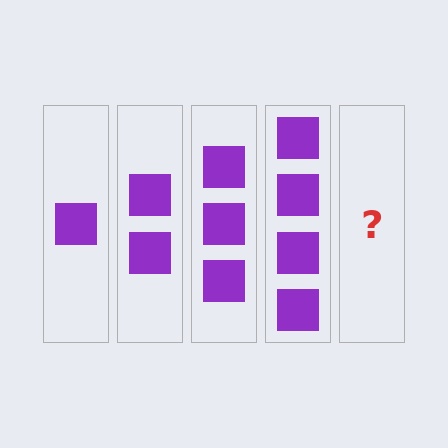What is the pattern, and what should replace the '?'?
The pattern is that each step adds one more square. The '?' should be 5 squares.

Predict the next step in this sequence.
The next step is 5 squares.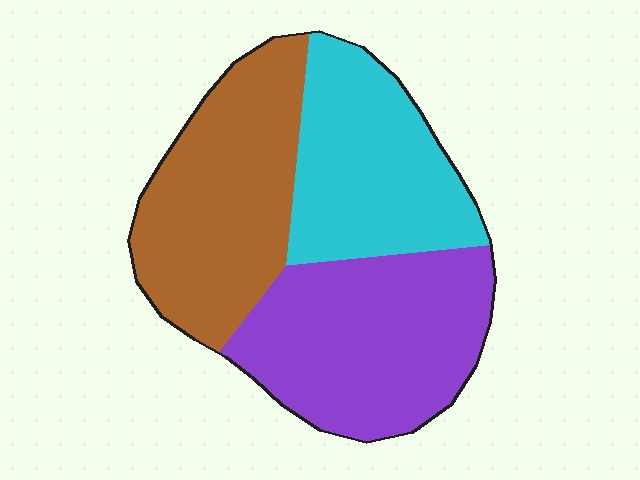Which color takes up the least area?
Cyan, at roughly 30%.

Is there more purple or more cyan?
Purple.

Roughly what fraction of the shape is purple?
Purple takes up about three eighths (3/8) of the shape.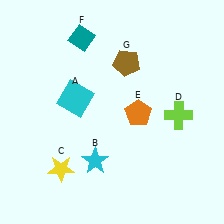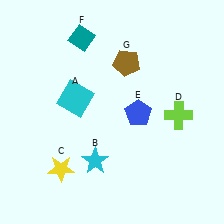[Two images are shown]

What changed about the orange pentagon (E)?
In Image 1, E is orange. In Image 2, it changed to blue.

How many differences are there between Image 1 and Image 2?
There is 1 difference between the two images.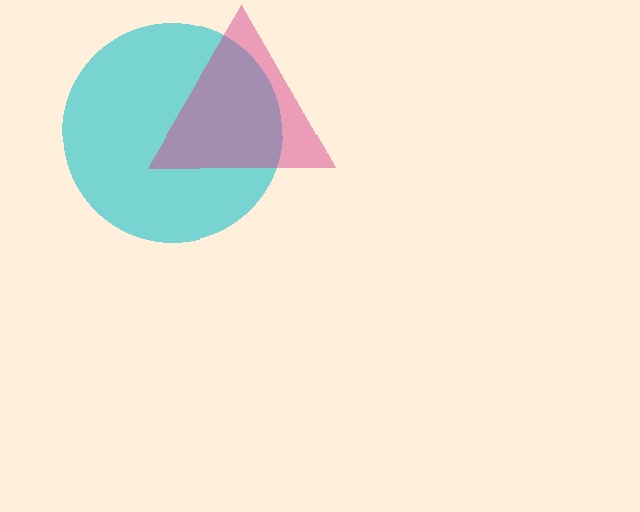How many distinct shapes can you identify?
There are 2 distinct shapes: a cyan circle, a magenta triangle.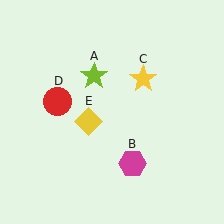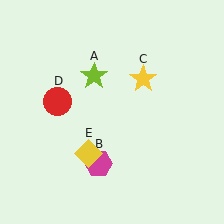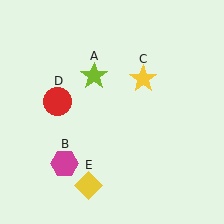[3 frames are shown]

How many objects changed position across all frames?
2 objects changed position: magenta hexagon (object B), yellow diamond (object E).